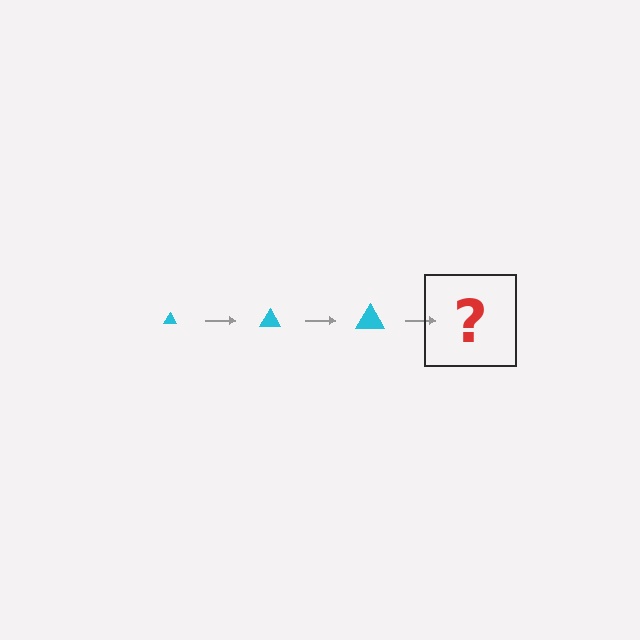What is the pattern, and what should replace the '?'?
The pattern is that the triangle gets progressively larger each step. The '?' should be a cyan triangle, larger than the previous one.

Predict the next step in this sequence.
The next step is a cyan triangle, larger than the previous one.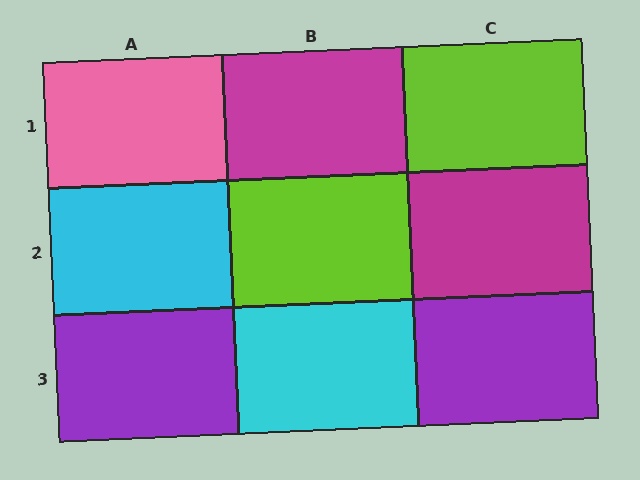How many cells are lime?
2 cells are lime.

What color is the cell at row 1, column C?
Lime.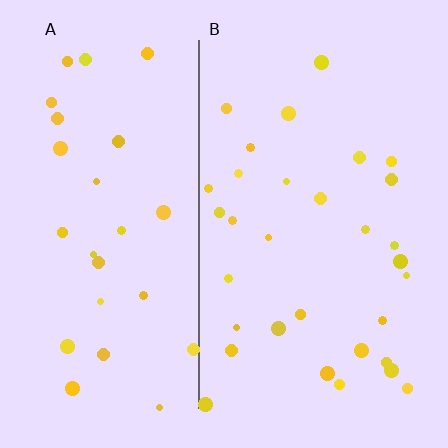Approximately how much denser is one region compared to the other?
Approximately 1.2× — region B over region A.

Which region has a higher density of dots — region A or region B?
B (the right).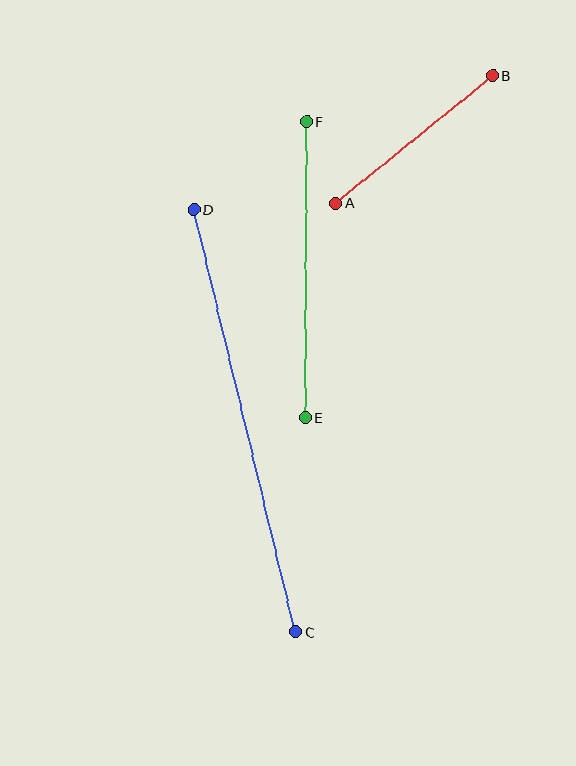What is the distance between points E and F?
The distance is approximately 296 pixels.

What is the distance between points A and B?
The distance is approximately 202 pixels.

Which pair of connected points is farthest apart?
Points C and D are farthest apart.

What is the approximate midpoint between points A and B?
The midpoint is at approximately (414, 140) pixels.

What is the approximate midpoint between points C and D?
The midpoint is at approximately (245, 421) pixels.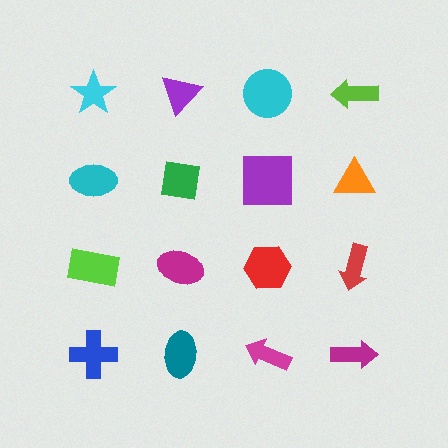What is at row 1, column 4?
A lime arrow.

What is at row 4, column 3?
A magenta arrow.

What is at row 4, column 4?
A magenta arrow.